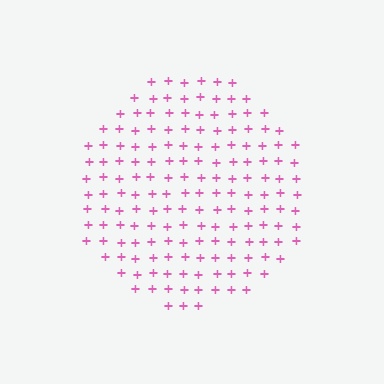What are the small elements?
The small elements are plus signs.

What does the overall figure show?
The overall figure shows a circle.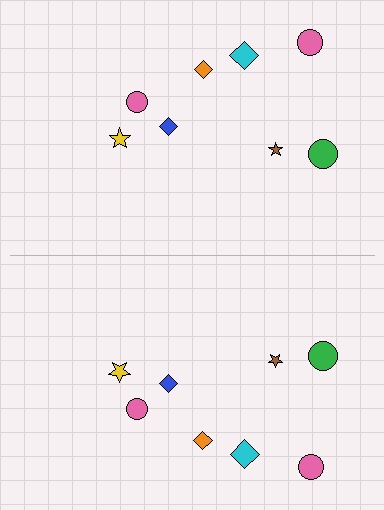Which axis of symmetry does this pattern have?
The pattern has a horizontal axis of symmetry running through the center of the image.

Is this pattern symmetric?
Yes, this pattern has bilateral (reflection) symmetry.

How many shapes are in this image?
There are 16 shapes in this image.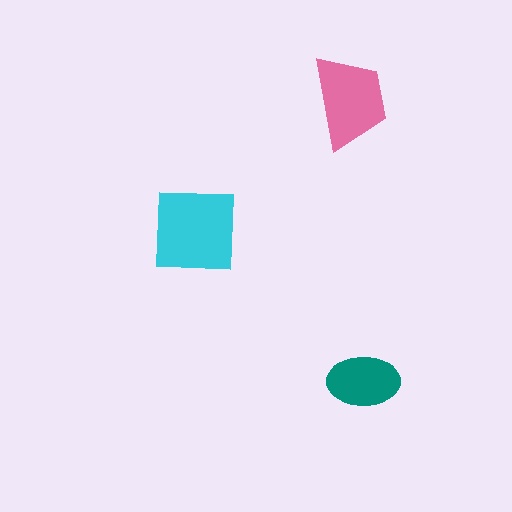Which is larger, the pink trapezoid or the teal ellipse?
The pink trapezoid.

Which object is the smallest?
The teal ellipse.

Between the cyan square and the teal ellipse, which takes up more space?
The cyan square.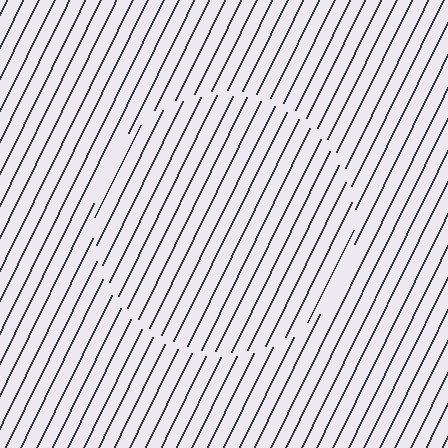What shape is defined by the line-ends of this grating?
An illusory circle. The interior of the shape contains the same grating, shifted by half a period — the contour is defined by the phase discontinuity where line-ends from the inner and outer gratings abut.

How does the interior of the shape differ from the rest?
The interior of the shape contains the same grating, shifted by half a period — the contour is defined by the phase discontinuity where line-ends from the inner and outer gratings abut.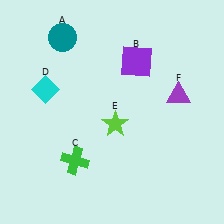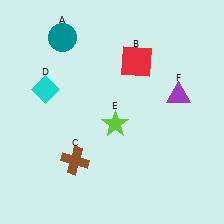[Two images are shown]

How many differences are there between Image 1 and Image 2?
There are 2 differences between the two images.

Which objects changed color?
B changed from purple to red. C changed from green to brown.